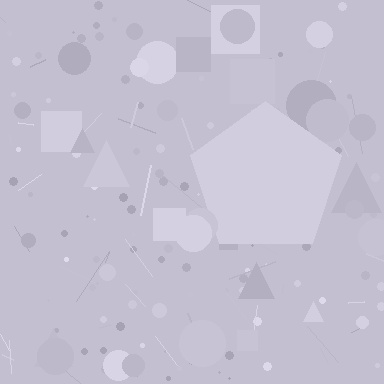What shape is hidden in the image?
A pentagon is hidden in the image.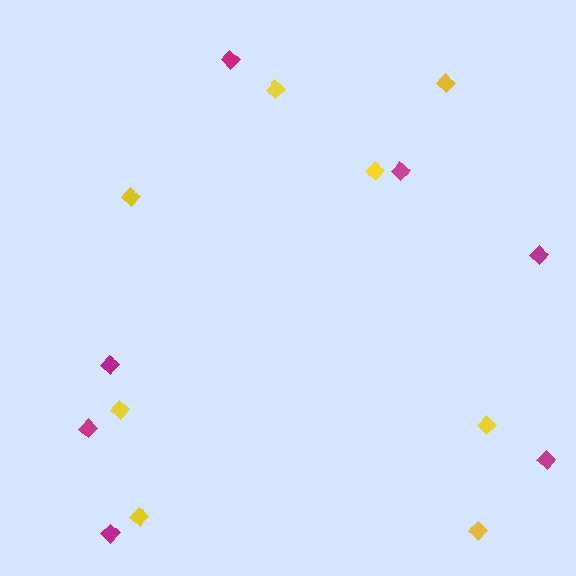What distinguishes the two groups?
There are 2 groups: one group of yellow diamonds (8) and one group of magenta diamonds (7).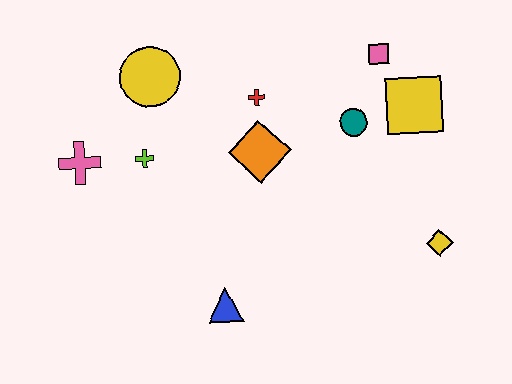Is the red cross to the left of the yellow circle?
No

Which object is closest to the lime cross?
The pink cross is closest to the lime cross.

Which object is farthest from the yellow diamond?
The pink cross is farthest from the yellow diamond.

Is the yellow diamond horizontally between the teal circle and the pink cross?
No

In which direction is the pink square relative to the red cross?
The pink square is to the right of the red cross.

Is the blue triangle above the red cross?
No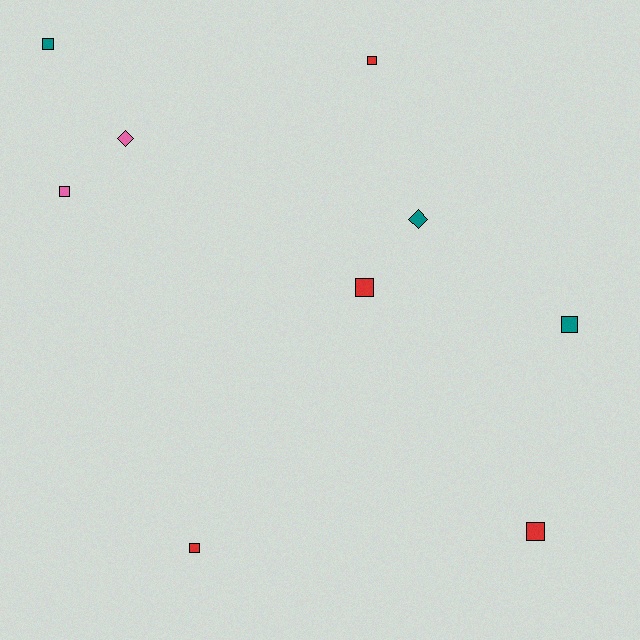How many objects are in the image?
There are 9 objects.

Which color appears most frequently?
Red, with 4 objects.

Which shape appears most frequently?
Square, with 7 objects.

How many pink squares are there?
There is 1 pink square.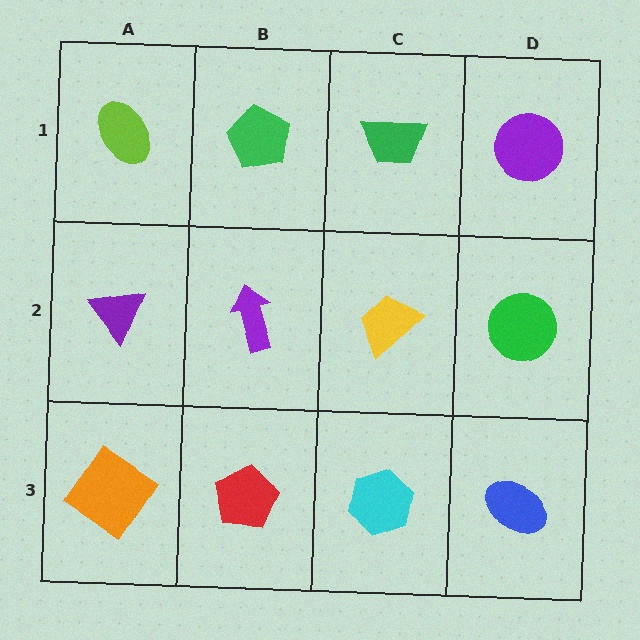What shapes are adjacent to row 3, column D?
A green circle (row 2, column D), a cyan hexagon (row 3, column C).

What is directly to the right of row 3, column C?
A blue ellipse.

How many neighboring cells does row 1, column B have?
3.